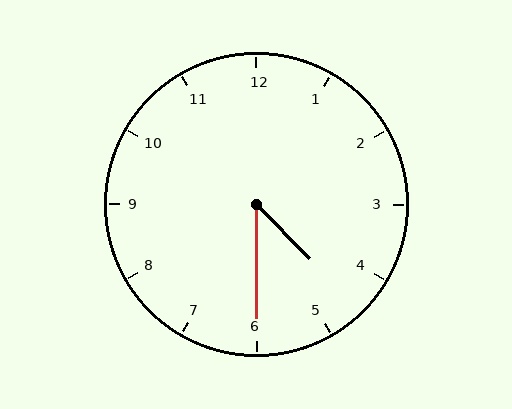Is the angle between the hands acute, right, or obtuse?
It is acute.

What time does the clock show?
4:30.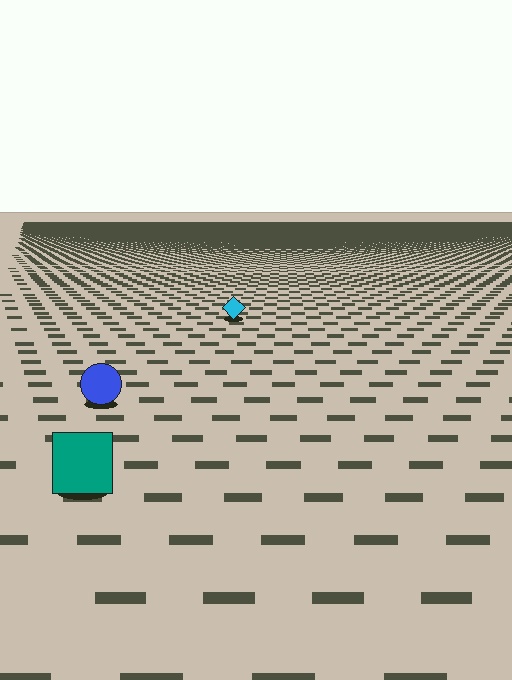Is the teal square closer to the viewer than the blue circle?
Yes. The teal square is closer — you can tell from the texture gradient: the ground texture is coarser near it.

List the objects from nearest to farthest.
From nearest to farthest: the teal square, the blue circle, the cyan diamond.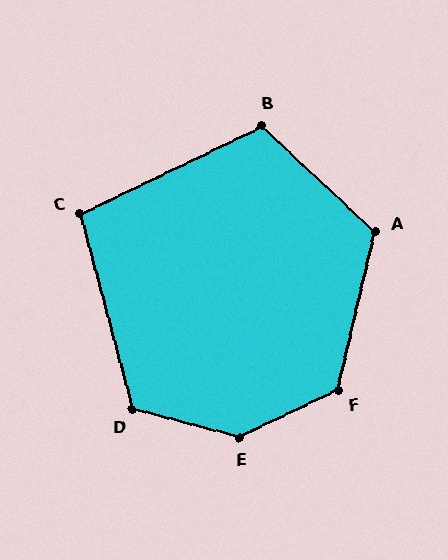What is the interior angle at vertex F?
Approximately 129 degrees (obtuse).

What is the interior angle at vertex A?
Approximately 120 degrees (obtuse).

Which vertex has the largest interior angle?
E, at approximately 139 degrees.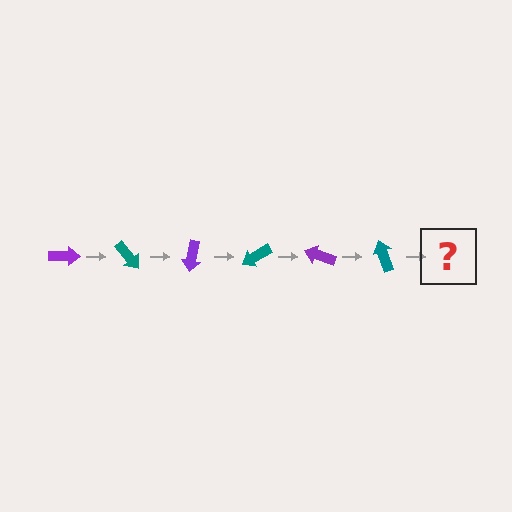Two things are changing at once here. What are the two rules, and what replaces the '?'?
The two rules are that it rotates 50 degrees each step and the color cycles through purple and teal. The '?' should be a purple arrow, rotated 300 degrees from the start.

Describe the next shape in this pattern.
It should be a purple arrow, rotated 300 degrees from the start.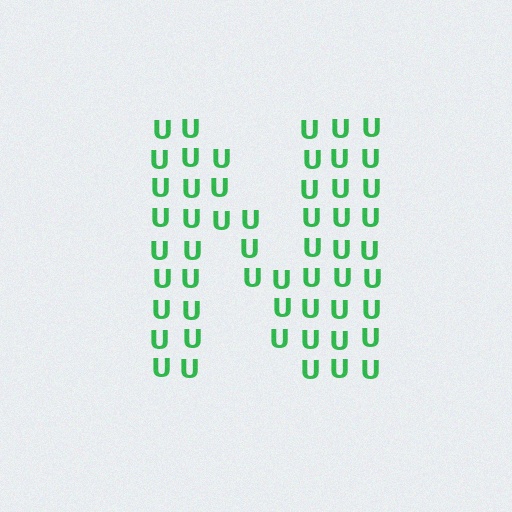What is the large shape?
The large shape is the letter N.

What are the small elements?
The small elements are letter U's.